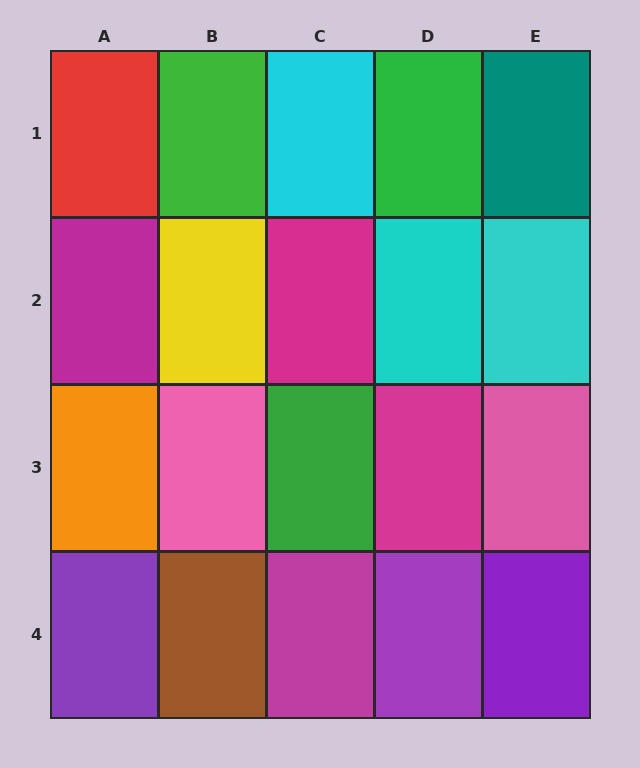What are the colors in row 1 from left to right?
Red, green, cyan, green, teal.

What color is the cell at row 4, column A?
Purple.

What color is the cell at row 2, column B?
Yellow.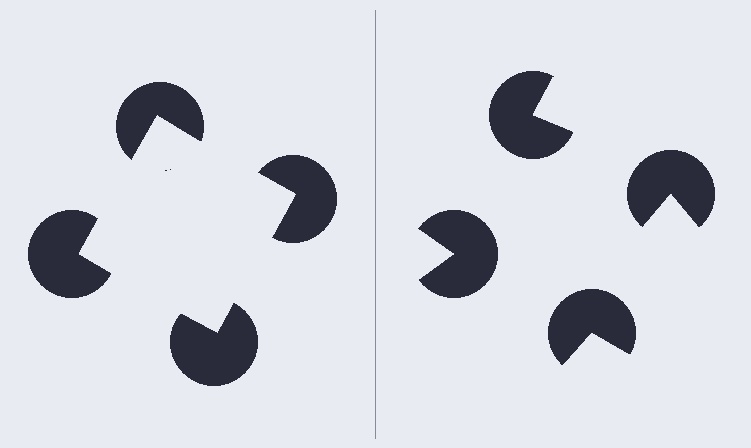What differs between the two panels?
The pac-man discs are positioned identically on both sides; only the wedge orientations differ. On the left they align to a square; on the right they are misaligned.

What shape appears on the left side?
An illusory square.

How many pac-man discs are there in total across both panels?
8 — 4 on each side.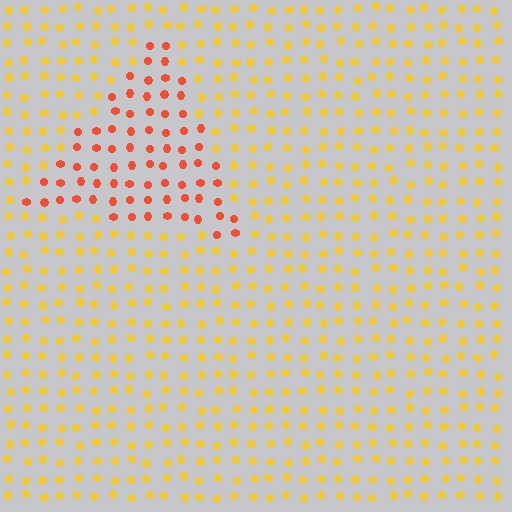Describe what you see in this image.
The image is filled with small yellow elements in a uniform arrangement. A triangle-shaped region is visible where the elements are tinted to a slightly different hue, forming a subtle color boundary.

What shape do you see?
I see a triangle.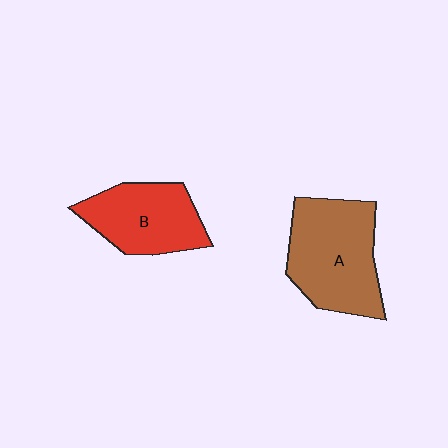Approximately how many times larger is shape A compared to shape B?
Approximately 1.3 times.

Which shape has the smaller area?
Shape B (red).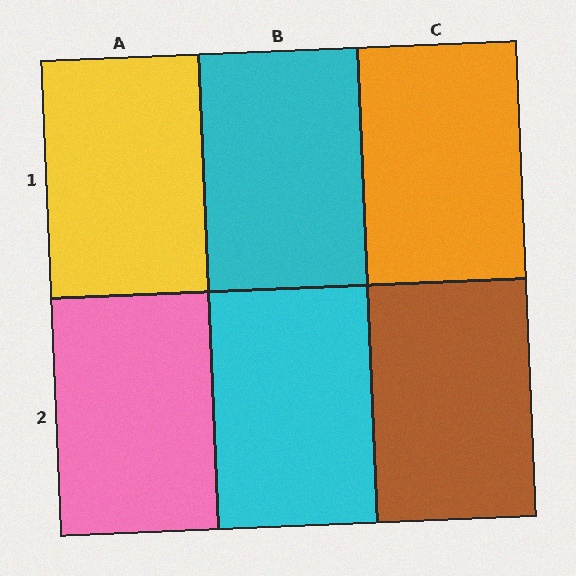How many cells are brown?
1 cell is brown.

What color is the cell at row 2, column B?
Cyan.